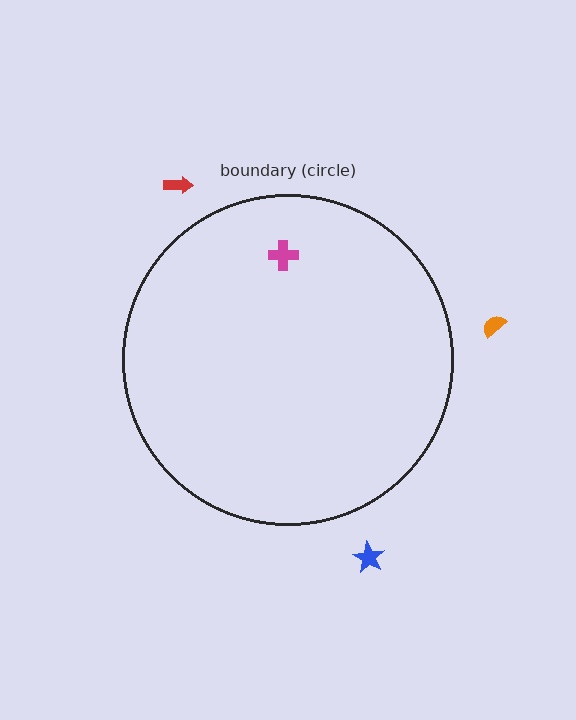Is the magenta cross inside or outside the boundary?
Inside.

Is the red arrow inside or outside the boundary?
Outside.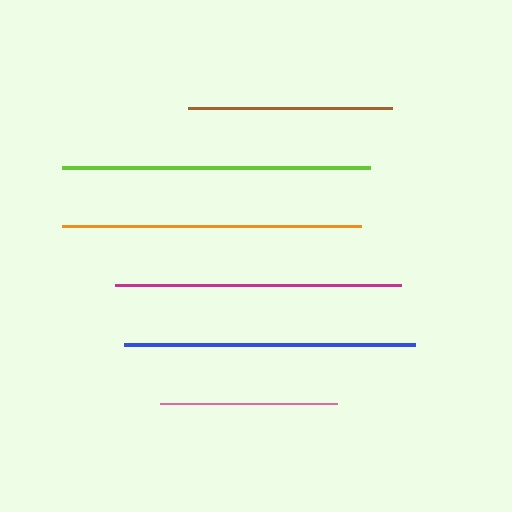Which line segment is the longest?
The lime line is the longest at approximately 308 pixels.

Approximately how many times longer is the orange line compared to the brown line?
The orange line is approximately 1.5 times the length of the brown line.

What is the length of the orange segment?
The orange segment is approximately 300 pixels long.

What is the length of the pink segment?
The pink segment is approximately 176 pixels long.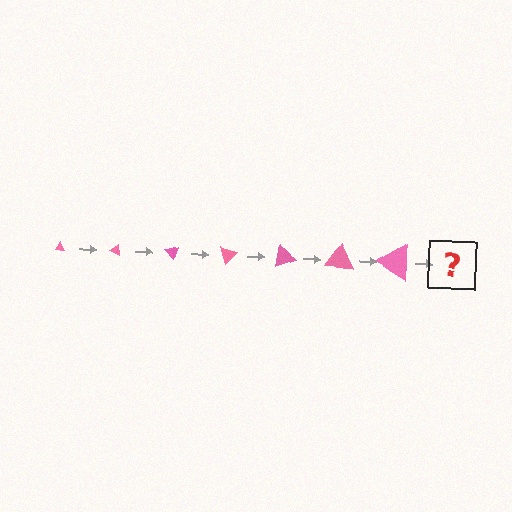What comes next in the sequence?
The next element should be a triangle, larger than the previous one and rotated 175 degrees from the start.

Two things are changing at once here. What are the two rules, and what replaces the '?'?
The two rules are that the triangle grows larger each step and it rotates 25 degrees each step. The '?' should be a triangle, larger than the previous one and rotated 175 degrees from the start.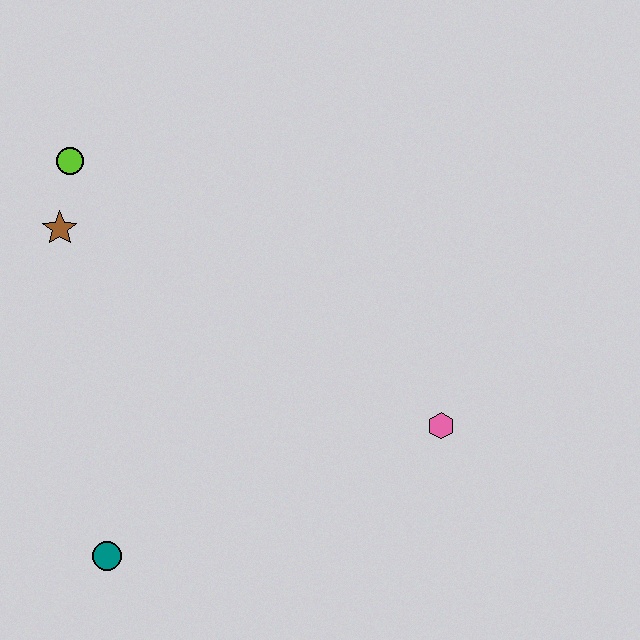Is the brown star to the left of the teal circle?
Yes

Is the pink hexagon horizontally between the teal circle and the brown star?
No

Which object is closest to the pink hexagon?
The teal circle is closest to the pink hexagon.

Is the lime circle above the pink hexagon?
Yes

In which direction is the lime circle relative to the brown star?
The lime circle is above the brown star.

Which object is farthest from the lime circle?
The pink hexagon is farthest from the lime circle.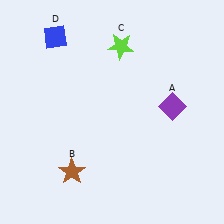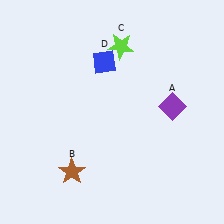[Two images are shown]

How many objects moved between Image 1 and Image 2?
1 object moved between the two images.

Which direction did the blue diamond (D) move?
The blue diamond (D) moved right.